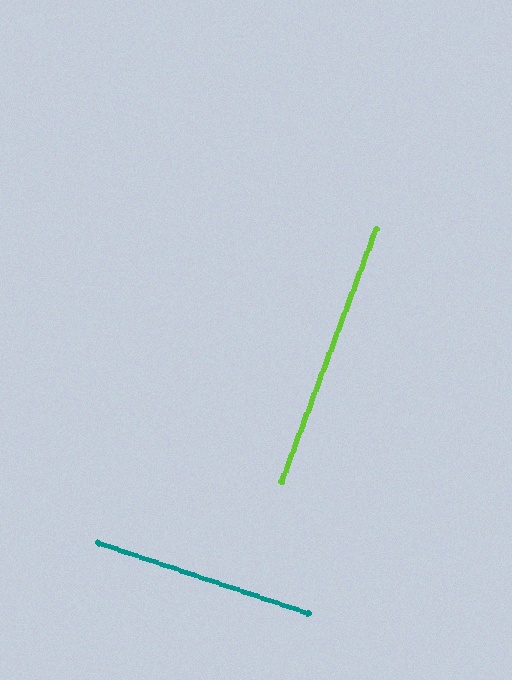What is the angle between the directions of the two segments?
Approximately 88 degrees.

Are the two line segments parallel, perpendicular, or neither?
Perpendicular — they meet at approximately 88°.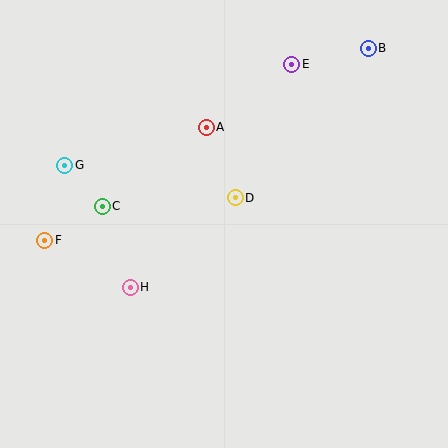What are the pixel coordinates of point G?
Point G is at (65, 165).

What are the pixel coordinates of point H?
Point H is at (130, 287).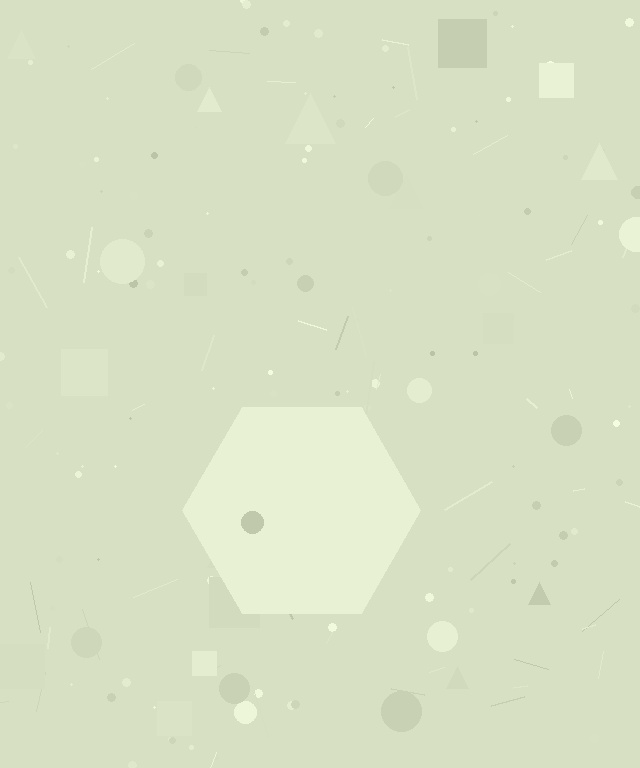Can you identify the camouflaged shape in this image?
The camouflaged shape is a hexagon.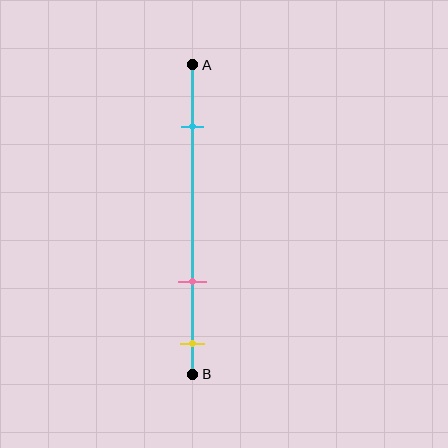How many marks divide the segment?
There are 3 marks dividing the segment.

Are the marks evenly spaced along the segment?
No, the marks are not evenly spaced.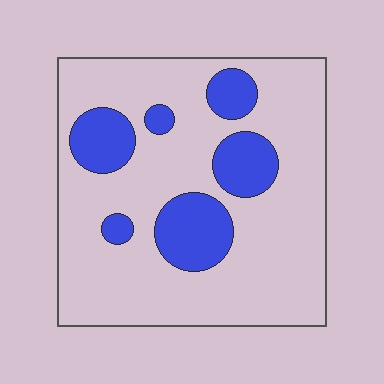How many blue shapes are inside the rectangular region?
6.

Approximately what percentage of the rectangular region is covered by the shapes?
Approximately 20%.